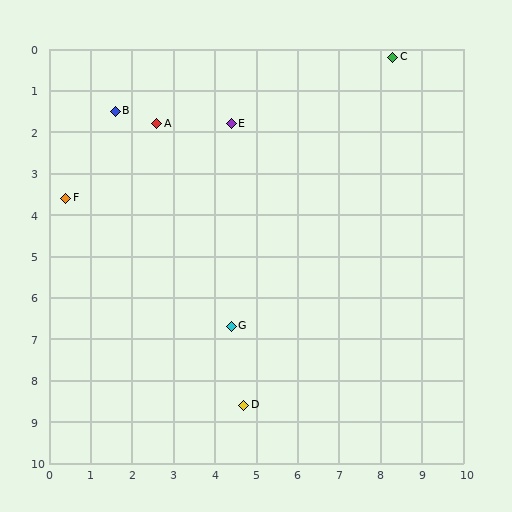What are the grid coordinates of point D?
Point D is at approximately (4.7, 8.6).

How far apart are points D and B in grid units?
Points D and B are about 7.7 grid units apart.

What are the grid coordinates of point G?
Point G is at approximately (4.4, 6.7).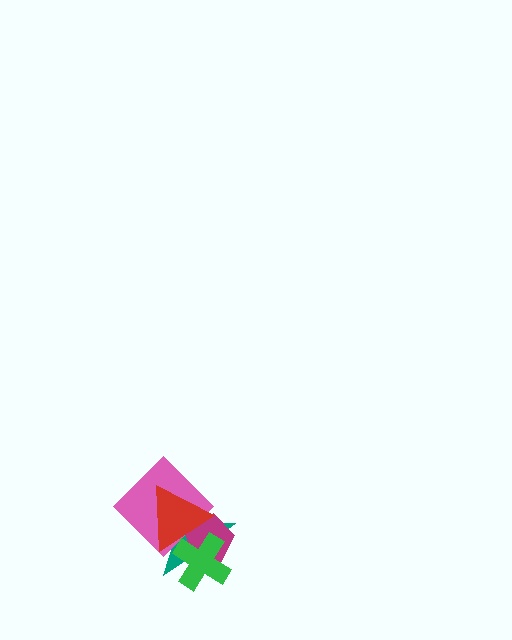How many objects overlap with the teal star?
4 objects overlap with the teal star.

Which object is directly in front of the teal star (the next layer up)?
The magenta pentagon is directly in front of the teal star.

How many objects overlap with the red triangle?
4 objects overlap with the red triangle.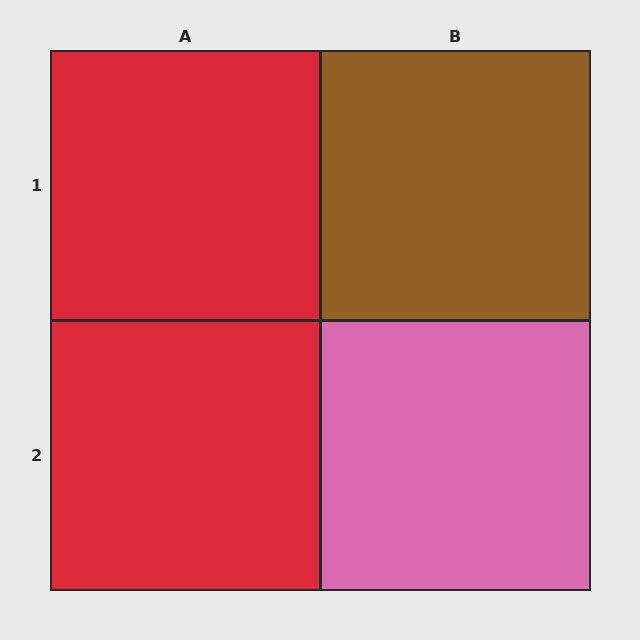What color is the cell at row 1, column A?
Red.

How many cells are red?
2 cells are red.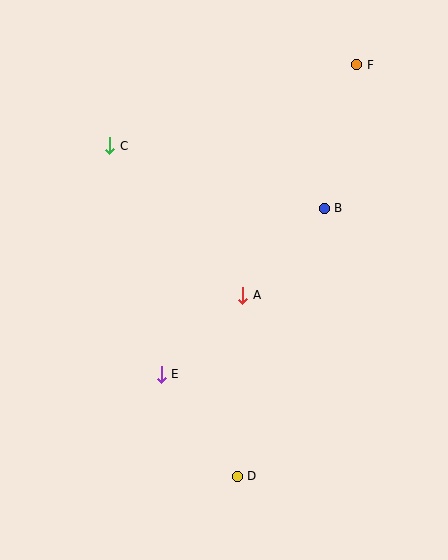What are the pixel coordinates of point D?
Point D is at (237, 476).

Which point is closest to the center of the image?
Point A at (243, 295) is closest to the center.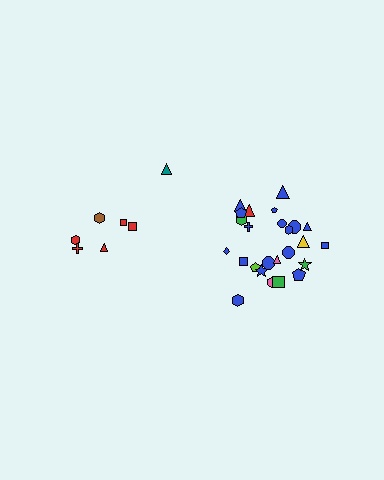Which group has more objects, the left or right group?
The right group.